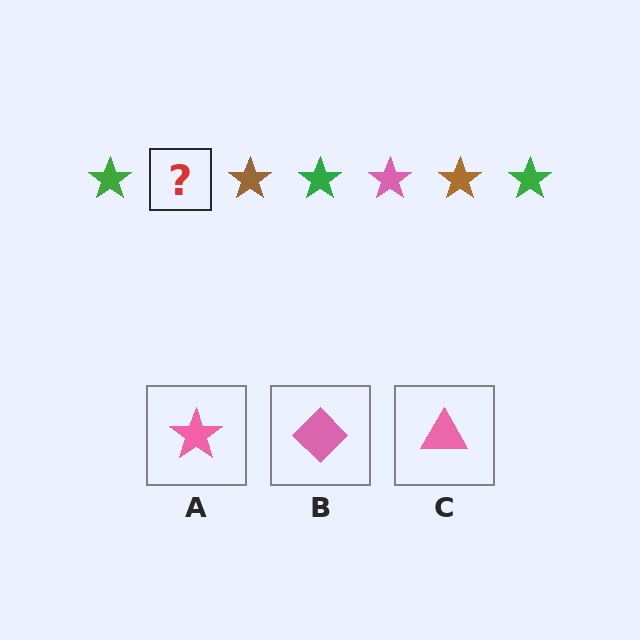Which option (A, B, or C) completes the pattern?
A.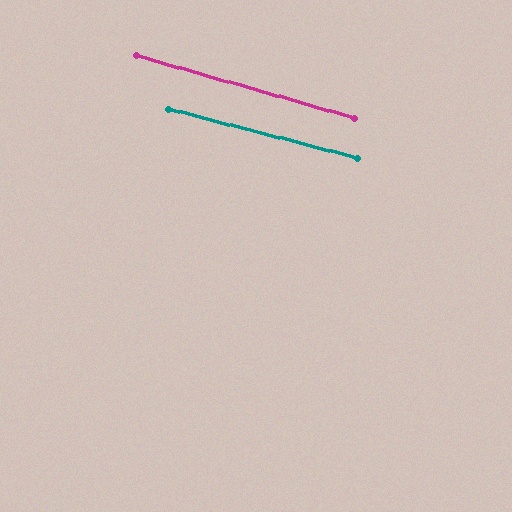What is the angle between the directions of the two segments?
Approximately 1 degree.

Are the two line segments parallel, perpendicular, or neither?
Parallel — their directions differ by only 1.5°.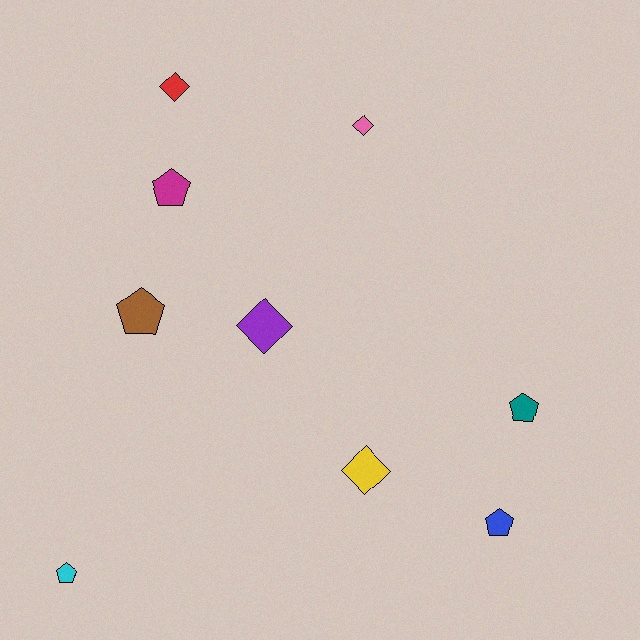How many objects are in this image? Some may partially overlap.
There are 9 objects.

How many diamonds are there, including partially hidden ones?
There are 4 diamonds.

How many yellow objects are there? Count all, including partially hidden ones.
There is 1 yellow object.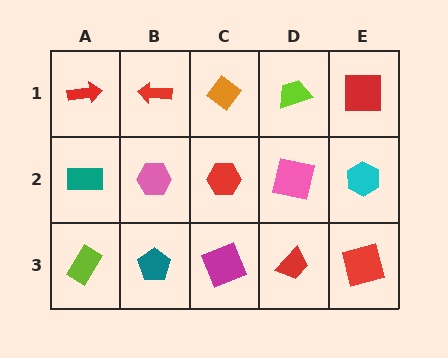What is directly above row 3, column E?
A cyan hexagon.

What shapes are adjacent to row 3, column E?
A cyan hexagon (row 2, column E), a red trapezoid (row 3, column D).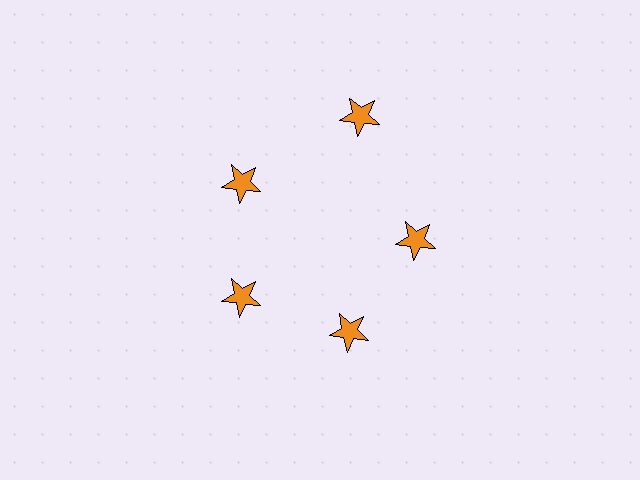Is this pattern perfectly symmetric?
No. The 5 orange stars are arranged in a ring, but one element near the 1 o'clock position is pushed outward from the center, breaking the 5-fold rotational symmetry.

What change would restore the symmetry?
The symmetry would be restored by moving it inward, back onto the ring so that all 5 stars sit at equal angles and equal distance from the center.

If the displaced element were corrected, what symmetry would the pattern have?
It would have 5-fold rotational symmetry — the pattern would map onto itself every 72 degrees.